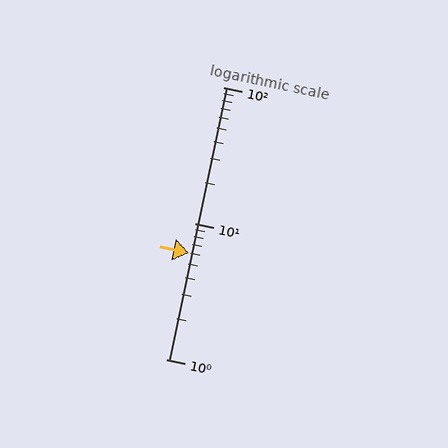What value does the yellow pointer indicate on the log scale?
The pointer indicates approximately 6.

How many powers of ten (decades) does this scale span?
The scale spans 2 decades, from 1 to 100.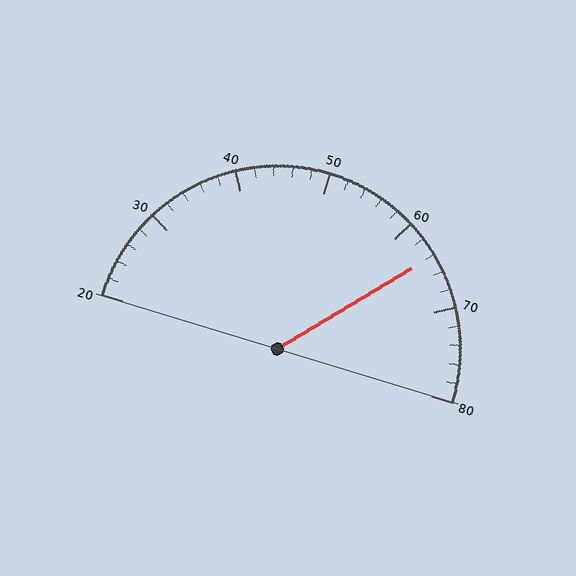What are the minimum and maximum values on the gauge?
The gauge ranges from 20 to 80.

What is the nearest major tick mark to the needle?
The nearest major tick mark is 60.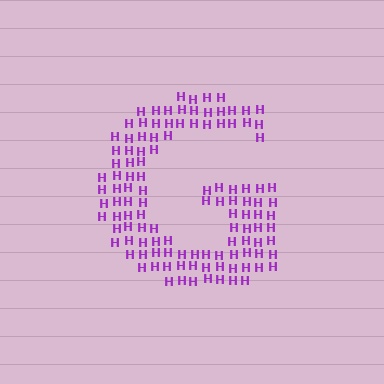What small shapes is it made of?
It is made of small letter H's.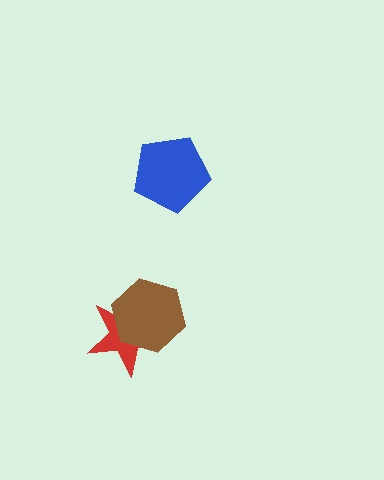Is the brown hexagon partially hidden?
No, no other shape covers it.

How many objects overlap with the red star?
1 object overlaps with the red star.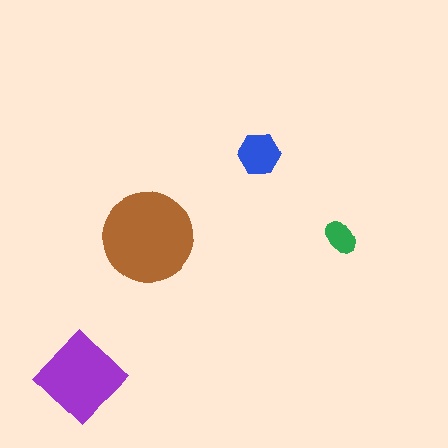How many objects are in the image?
There are 4 objects in the image.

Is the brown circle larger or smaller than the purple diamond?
Larger.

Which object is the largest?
The brown circle.